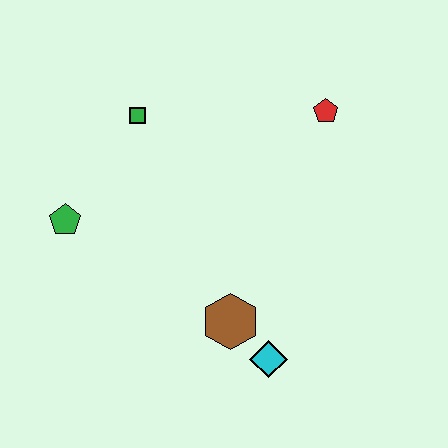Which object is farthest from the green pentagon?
The red pentagon is farthest from the green pentagon.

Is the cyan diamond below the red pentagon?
Yes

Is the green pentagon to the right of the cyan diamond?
No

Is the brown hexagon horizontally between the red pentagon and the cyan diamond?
No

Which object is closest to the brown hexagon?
The cyan diamond is closest to the brown hexagon.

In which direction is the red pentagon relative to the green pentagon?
The red pentagon is to the right of the green pentagon.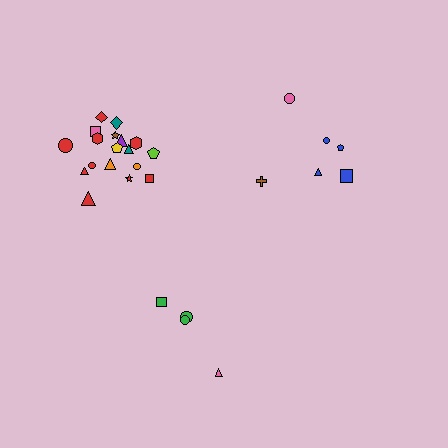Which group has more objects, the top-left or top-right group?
The top-left group.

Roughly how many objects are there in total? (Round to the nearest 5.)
Roughly 30 objects in total.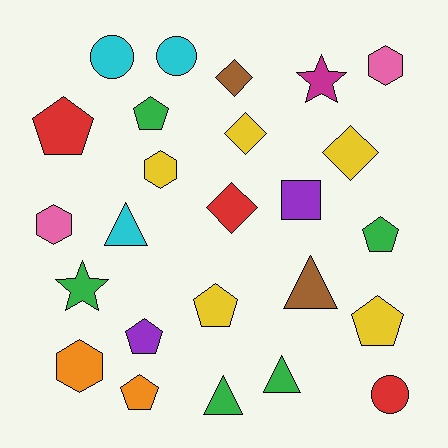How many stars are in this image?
There are 2 stars.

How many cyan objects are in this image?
There are 3 cyan objects.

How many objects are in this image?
There are 25 objects.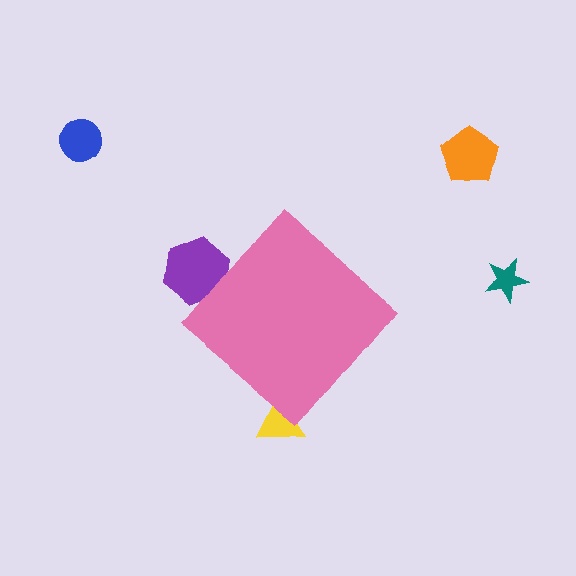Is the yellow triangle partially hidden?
Yes, the yellow triangle is partially hidden behind the pink diamond.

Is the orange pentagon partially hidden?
No, the orange pentagon is fully visible.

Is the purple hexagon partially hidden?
Yes, the purple hexagon is partially hidden behind the pink diamond.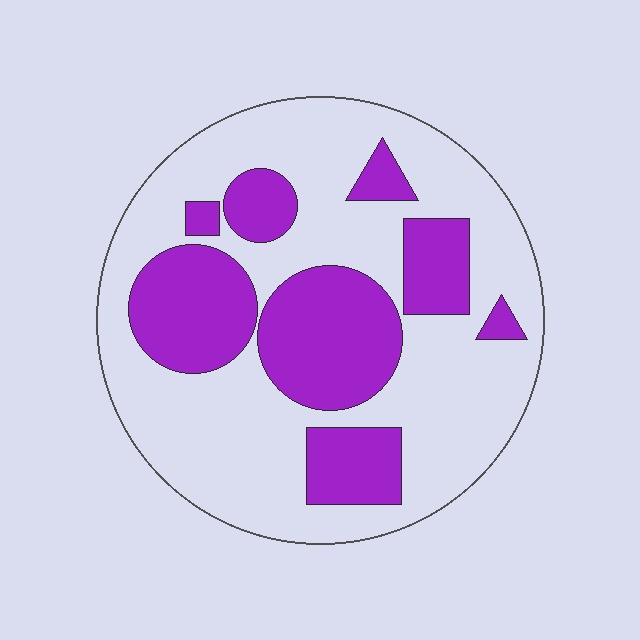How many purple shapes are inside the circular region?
8.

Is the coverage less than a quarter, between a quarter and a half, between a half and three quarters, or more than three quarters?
Between a quarter and a half.